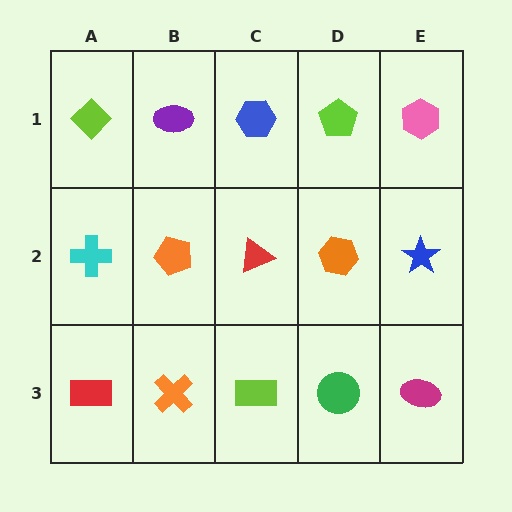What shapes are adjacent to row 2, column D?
A lime pentagon (row 1, column D), a green circle (row 3, column D), a red triangle (row 2, column C), a blue star (row 2, column E).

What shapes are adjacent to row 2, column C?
A blue hexagon (row 1, column C), a lime rectangle (row 3, column C), an orange pentagon (row 2, column B), an orange hexagon (row 2, column D).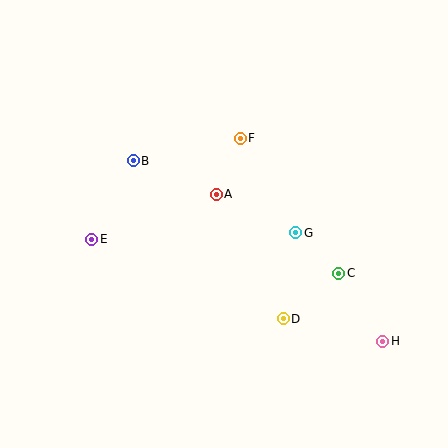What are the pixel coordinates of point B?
Point B is at (133, 161).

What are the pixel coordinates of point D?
Point D is at (283, 319).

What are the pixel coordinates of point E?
Point E is at (92, 239).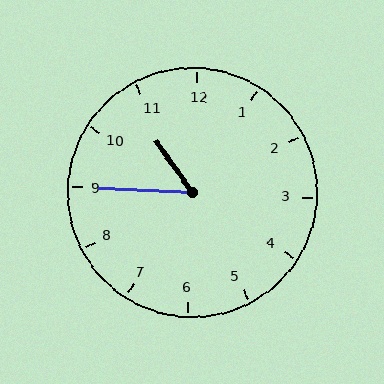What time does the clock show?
10:45.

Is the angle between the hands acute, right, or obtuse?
It is acute.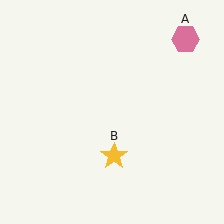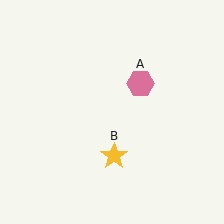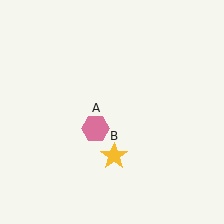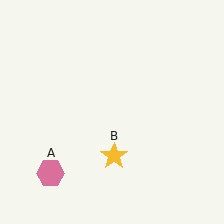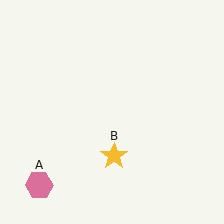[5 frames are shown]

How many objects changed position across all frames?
1 object changed position: pink hexagon (object A).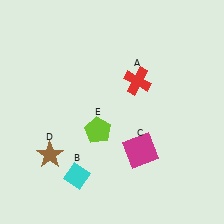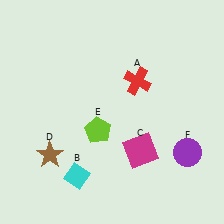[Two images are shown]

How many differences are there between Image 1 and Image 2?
There is 1 difference between the two images.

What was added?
A purple circle (F) was added in Image 2.